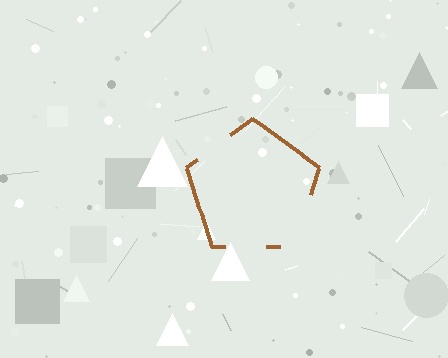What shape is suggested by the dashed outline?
The dashed outline suggests a pentagon.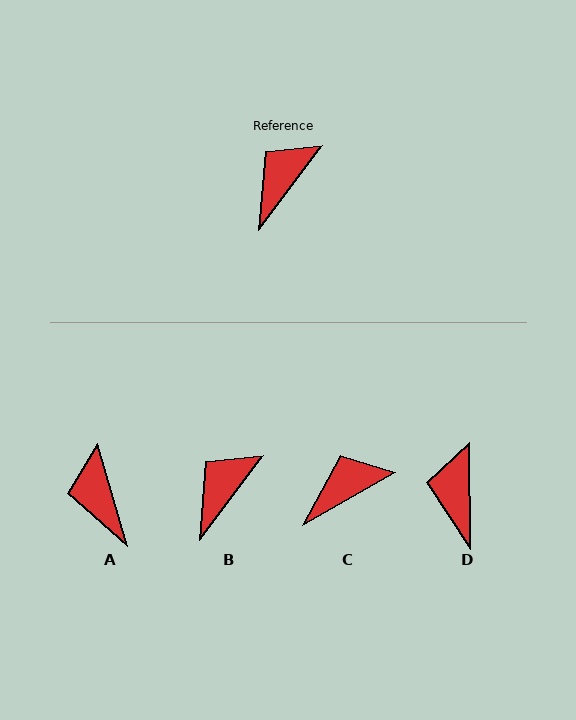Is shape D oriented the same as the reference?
No, it is off by about 38 degrees.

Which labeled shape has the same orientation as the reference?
B.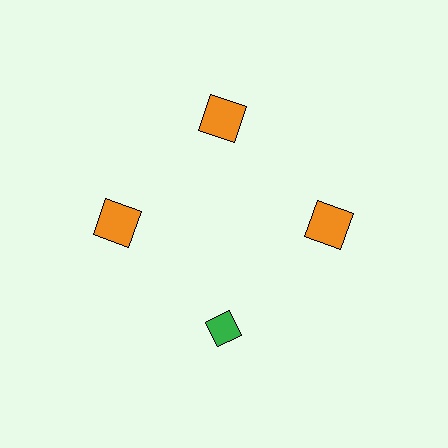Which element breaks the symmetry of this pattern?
The green diamond at roughly the 6 o'clock position breaks the symmetry. All other shapes are orange squares.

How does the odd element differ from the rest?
It differs in both color (green instead of orange) and shape (diamond instead of square).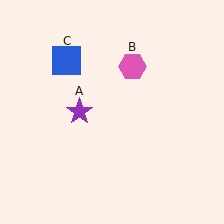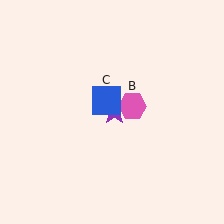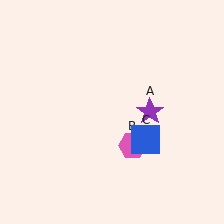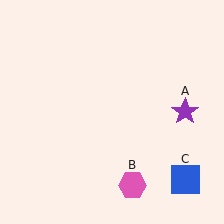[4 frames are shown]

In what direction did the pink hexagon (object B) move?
The pink hexagon (object B) moved down.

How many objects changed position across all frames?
3 objects changed position: purple star (object A), pink hexagon (object B), blue square (object C).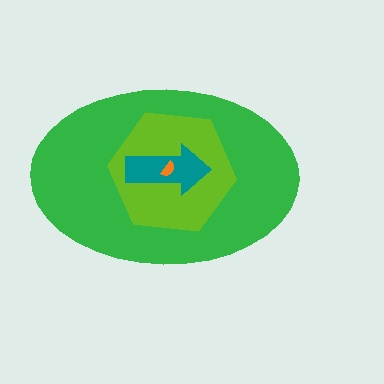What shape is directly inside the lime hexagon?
The teal arrow.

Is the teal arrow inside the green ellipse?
Yes.